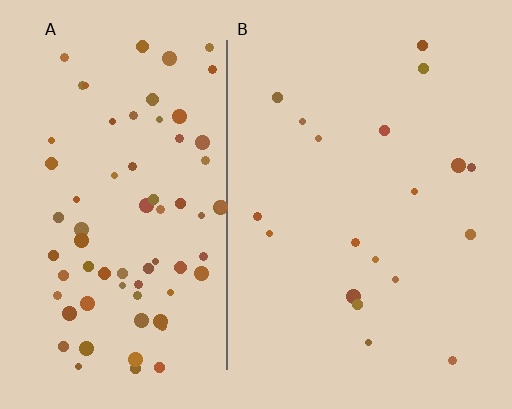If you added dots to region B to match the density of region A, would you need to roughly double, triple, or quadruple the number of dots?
Approximately quadruple.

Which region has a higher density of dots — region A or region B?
A (the left).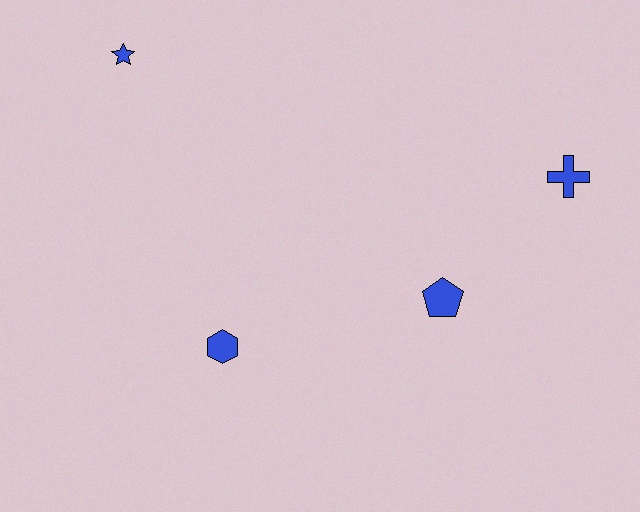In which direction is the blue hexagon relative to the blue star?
The blue hexagon is below the blue star.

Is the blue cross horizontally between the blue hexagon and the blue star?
No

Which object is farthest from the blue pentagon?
The blue star is farthest from the blue pentagon.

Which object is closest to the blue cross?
The blue pentagon is closest to the blue cross.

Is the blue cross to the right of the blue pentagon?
Yes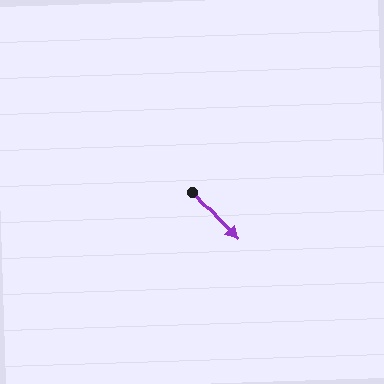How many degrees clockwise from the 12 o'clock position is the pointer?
Approximately 137 degrees.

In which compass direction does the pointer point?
Southeast.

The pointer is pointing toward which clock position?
Roughly 5 o'clock.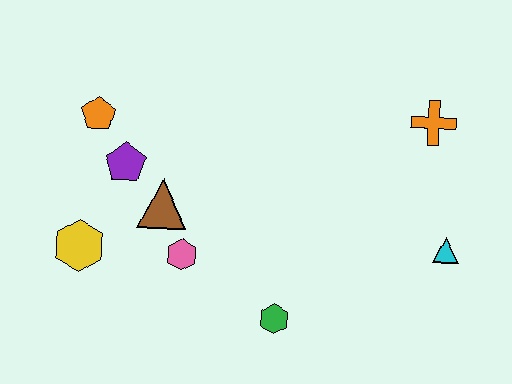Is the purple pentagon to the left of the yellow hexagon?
No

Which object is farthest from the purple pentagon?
The cyan triangle is farthest from the purple pentagon.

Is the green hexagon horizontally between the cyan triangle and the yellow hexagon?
Yes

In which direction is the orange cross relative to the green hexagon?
The orange cross is above the green hexagon.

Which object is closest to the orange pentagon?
The purple pentagon is closest to the orange pentagon.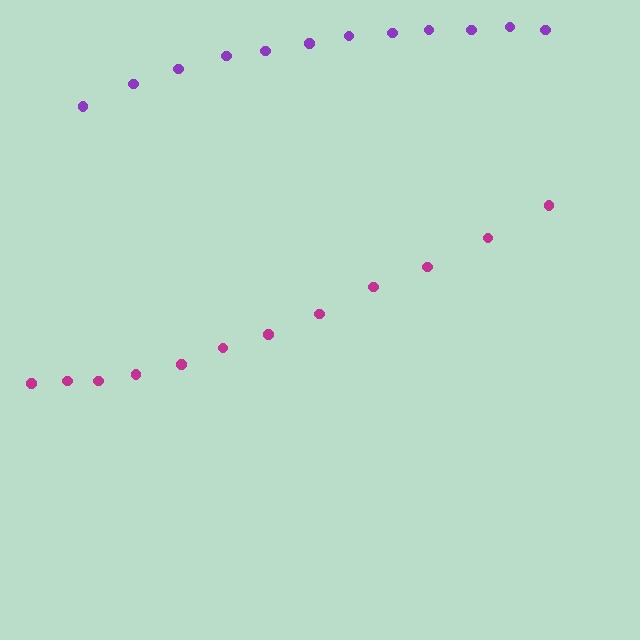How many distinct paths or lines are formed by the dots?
There are 2 distinct paths.